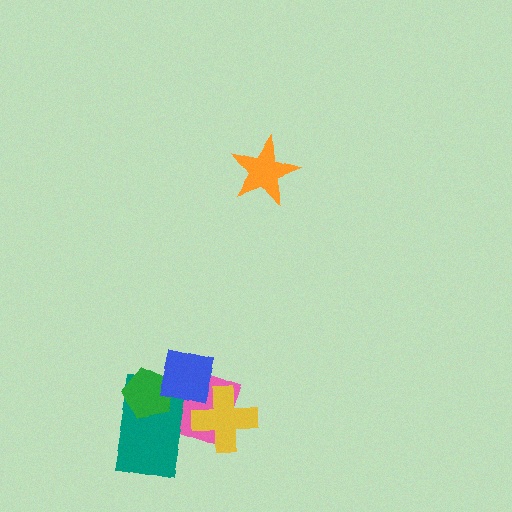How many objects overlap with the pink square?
3 objects overlap with the pink square.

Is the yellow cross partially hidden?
Yes, it is partially covered by another shape.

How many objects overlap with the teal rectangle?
3 objects overlap with the teal rectangle.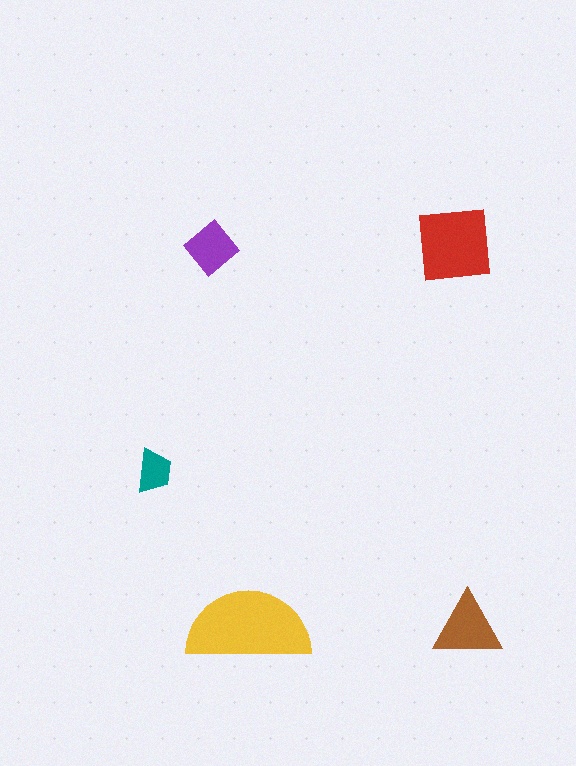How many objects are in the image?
There are 5 objects in the image.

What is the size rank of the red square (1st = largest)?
2nd.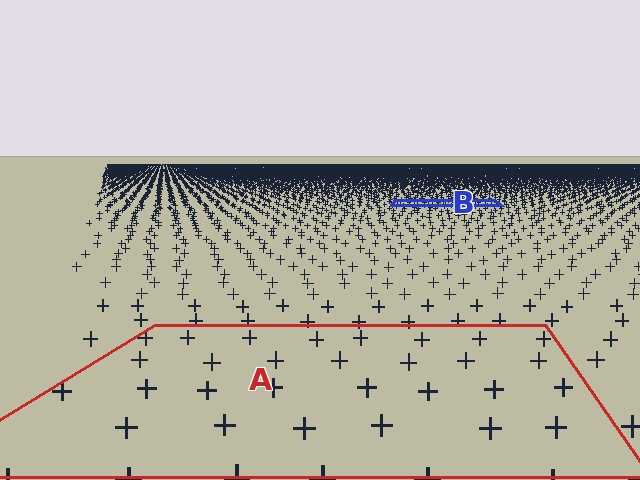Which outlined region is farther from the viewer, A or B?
Region B is farther from the viewer — the texture elements inside it appear smaller and more densely packed.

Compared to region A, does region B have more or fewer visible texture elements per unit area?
Region B has more texture elements per unit area — they are packed more densely because it is farther away.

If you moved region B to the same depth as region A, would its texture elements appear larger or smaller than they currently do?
They would appear larger. At a closer depth, the same texture elements are projected at a bigger on-screen size.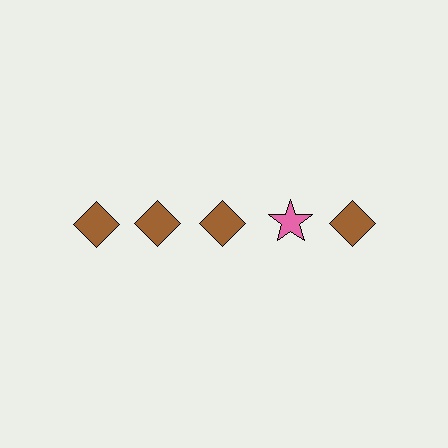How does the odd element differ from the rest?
It differs in both color (pink instead of brown) and shape (star instead of diamond).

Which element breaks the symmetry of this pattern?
The pink star in the top row, second from right column breaks the symmetry. All other shapes are brown diamonds.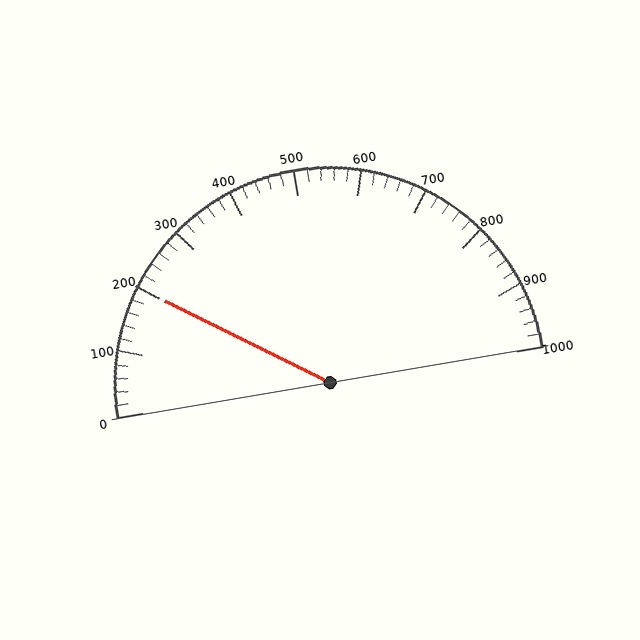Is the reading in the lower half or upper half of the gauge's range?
The reading is in the lower half of the range (0 to 1000).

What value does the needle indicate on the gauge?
The needle indicates approximately 200.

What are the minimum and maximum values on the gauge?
The gauge ranges from 0 to 1000.